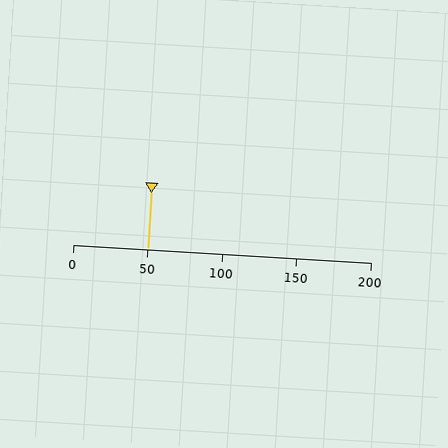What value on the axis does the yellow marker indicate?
The marker indicates approximately 50.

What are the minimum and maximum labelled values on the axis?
The axis runs from 0 to 200.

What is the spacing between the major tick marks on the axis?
The major ticks are spaced 50 apart.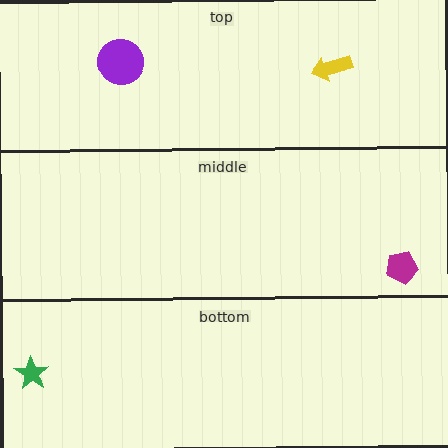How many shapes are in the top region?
2.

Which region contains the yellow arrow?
The top region.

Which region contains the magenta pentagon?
The middle region.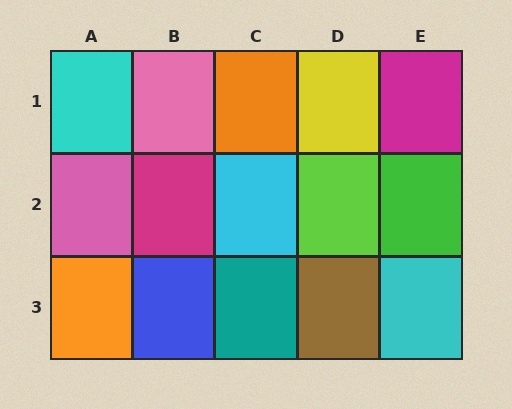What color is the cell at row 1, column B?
Pink.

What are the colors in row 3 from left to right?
Orange, blue, teal, brown, cyan.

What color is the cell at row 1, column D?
Yellow.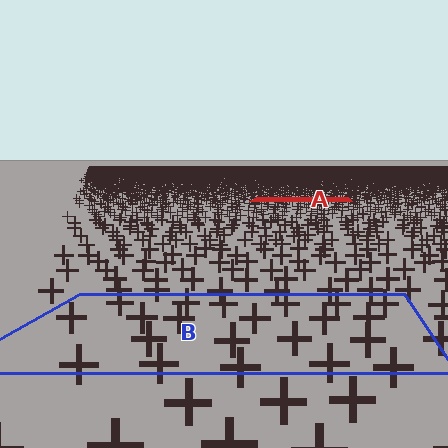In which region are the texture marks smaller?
The texture marks are smaller in region A, because it is farther away.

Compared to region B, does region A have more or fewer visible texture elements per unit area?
Region A has more texture elements per unit area — they are packed more densely because it is farther away.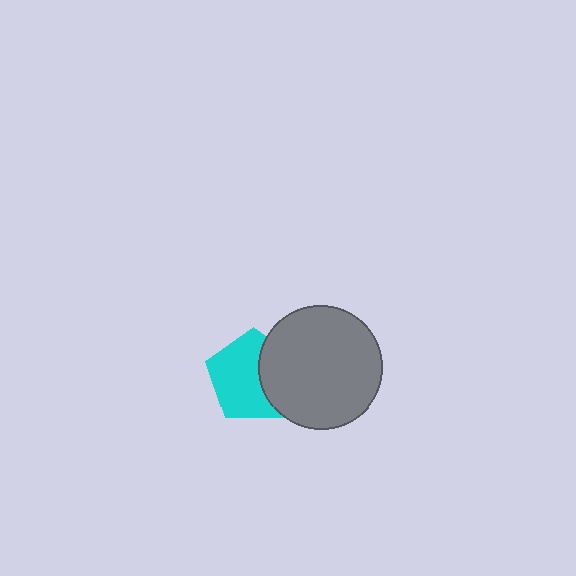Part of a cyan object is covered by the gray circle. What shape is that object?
It is a pentagon.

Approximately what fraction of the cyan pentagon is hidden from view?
Roughly 36% of the cyan pentagon is hidden behind the gray circle.